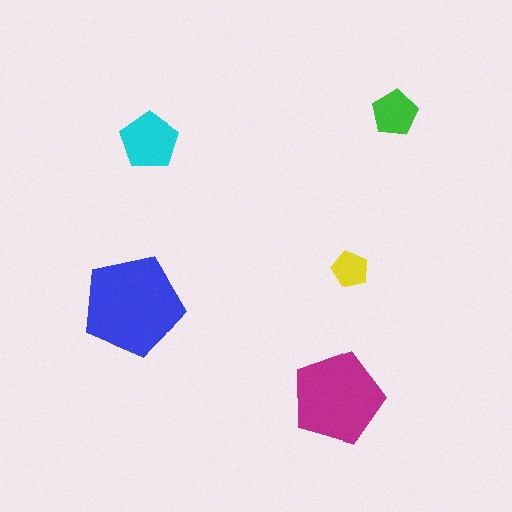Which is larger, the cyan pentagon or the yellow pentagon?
The cyan one.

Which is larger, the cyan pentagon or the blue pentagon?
The blue one.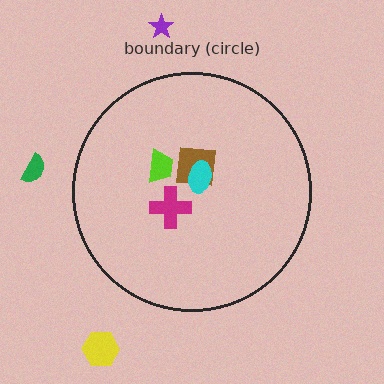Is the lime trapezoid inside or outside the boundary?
Inside.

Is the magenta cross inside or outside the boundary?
Inside.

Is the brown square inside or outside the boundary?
Inside.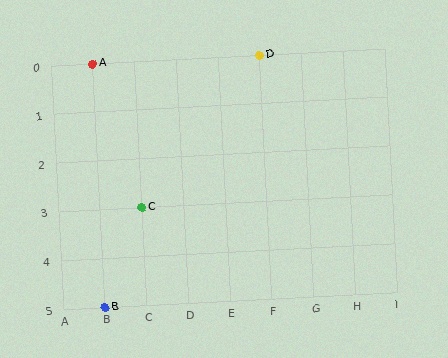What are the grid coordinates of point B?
Point B is at grid coordinates (B, 5).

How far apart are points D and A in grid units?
Points D and A are 4 columns apart.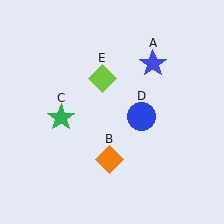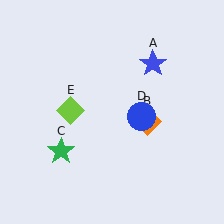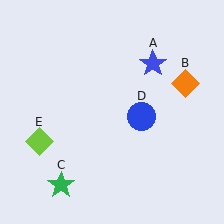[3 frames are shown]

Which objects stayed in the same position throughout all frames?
Blue star (object A) and blue circle (object D) remained stationary.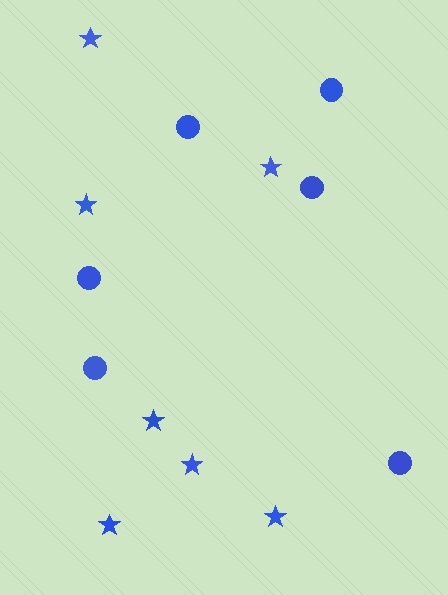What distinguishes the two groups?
There are 2 groups: one group of stars (7) and one group of circles (6).